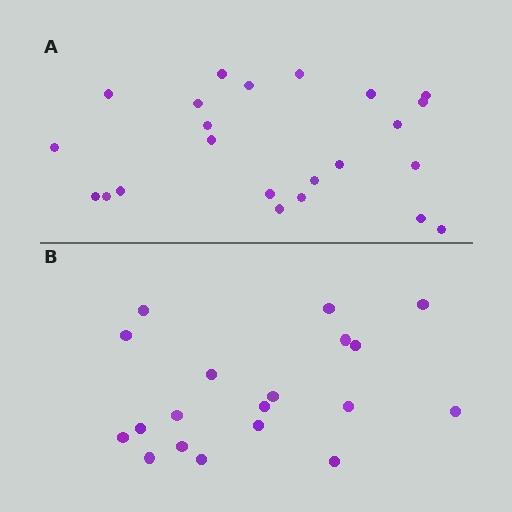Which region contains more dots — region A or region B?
Region A (the top region) has more dots.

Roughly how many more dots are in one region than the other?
Region A has about 4 more dots than region B.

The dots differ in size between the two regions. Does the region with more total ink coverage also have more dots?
No. Region B has more total ink coverage because its dots are larger, but region A actually contains more individual dots. Total area can be misleading — the number of items is what matters here.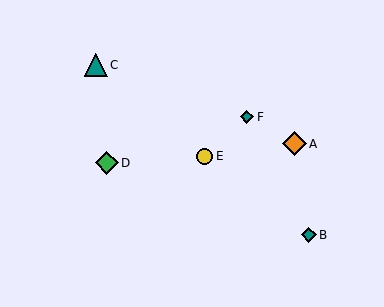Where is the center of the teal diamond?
The center of the teal diamond is at (309, 235).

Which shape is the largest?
The orange diamond (labeled A) is the largest.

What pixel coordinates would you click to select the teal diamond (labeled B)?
Click at (309, 235) to select the teal diamond B.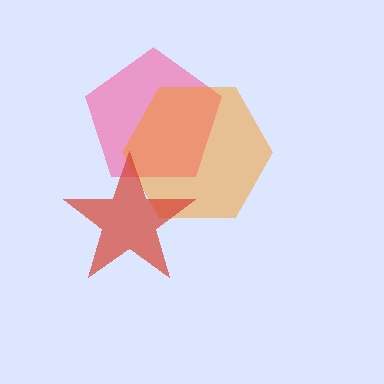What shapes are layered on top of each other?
The layered shapes are: a pink pentagon, an orange hexagon, a red star.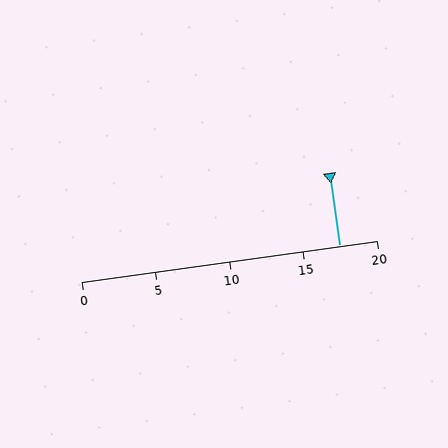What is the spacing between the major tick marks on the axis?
The major ticks are spaced 5 apart.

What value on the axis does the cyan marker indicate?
The marker indicates approximately 17.5.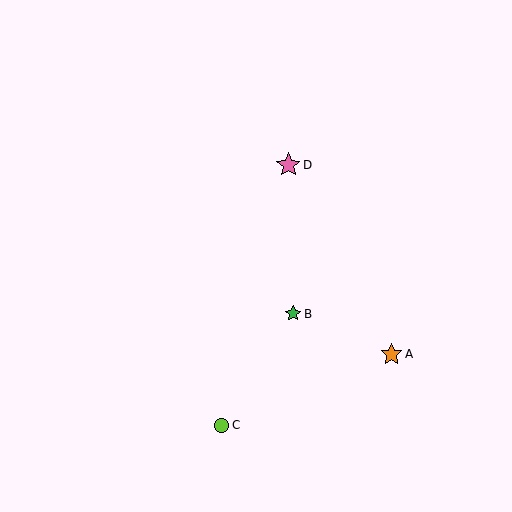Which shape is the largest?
The pink star (labeled D) is the largest.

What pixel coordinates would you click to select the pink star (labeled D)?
Click at (288, 165) to select the pink star D.